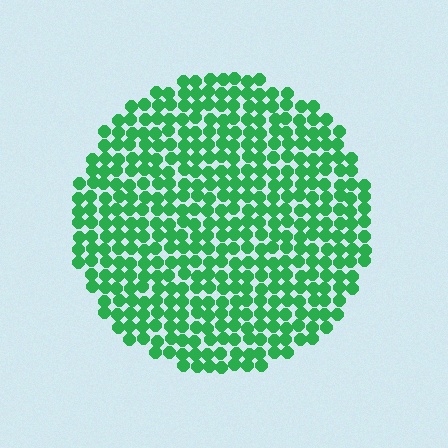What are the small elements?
The small elements are circles.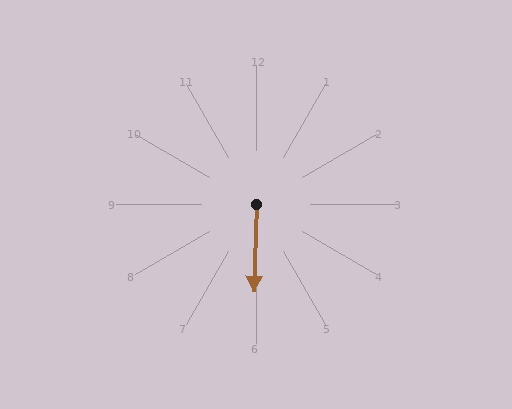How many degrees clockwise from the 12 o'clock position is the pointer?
Approximately 182 degrees.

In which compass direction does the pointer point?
South.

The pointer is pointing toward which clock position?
Roughly 6 o'clock.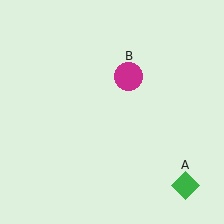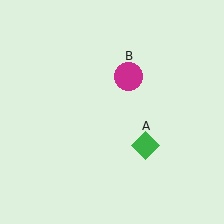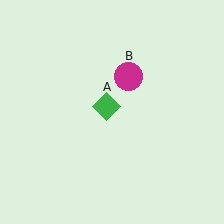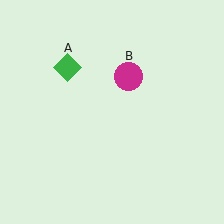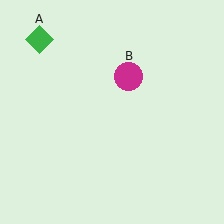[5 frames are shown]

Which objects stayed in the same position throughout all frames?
Magenta circle (object B) remained stationary.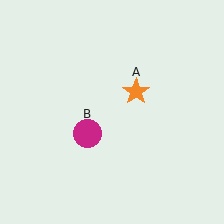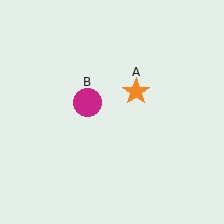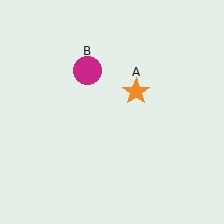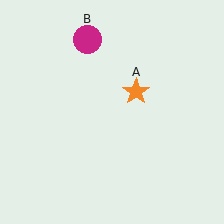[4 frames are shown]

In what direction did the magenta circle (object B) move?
The magenta circle (object B) moved up.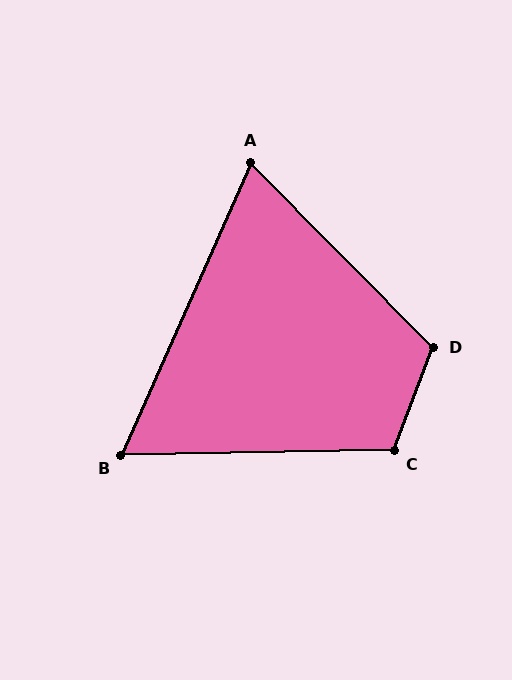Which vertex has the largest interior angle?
D, at approximately 115 degrees.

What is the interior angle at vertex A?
Approximately 69 degrees (acute).